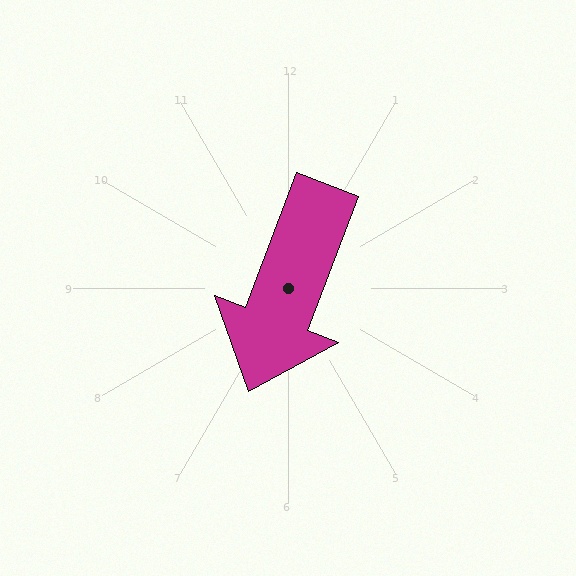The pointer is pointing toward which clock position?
Roughly 7 o'clock.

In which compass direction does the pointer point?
South.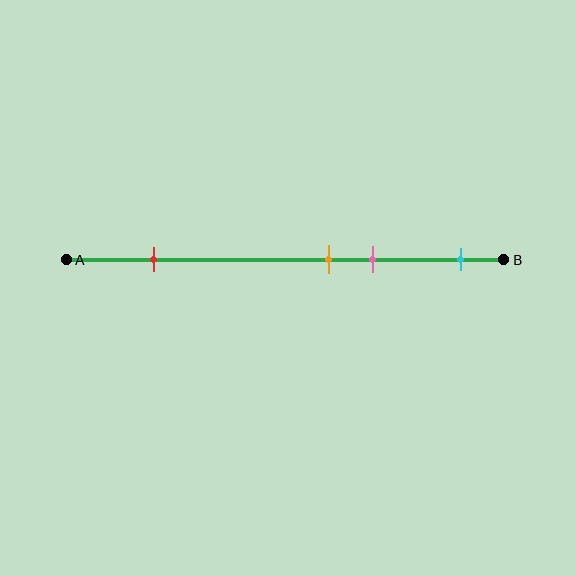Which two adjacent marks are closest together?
The orange and pink marks are the closest adjacent pair.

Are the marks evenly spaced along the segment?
No, the marks are not evenly spaced.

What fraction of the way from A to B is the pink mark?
The pink mark is approximately 70% (0.7) of the way from A to B.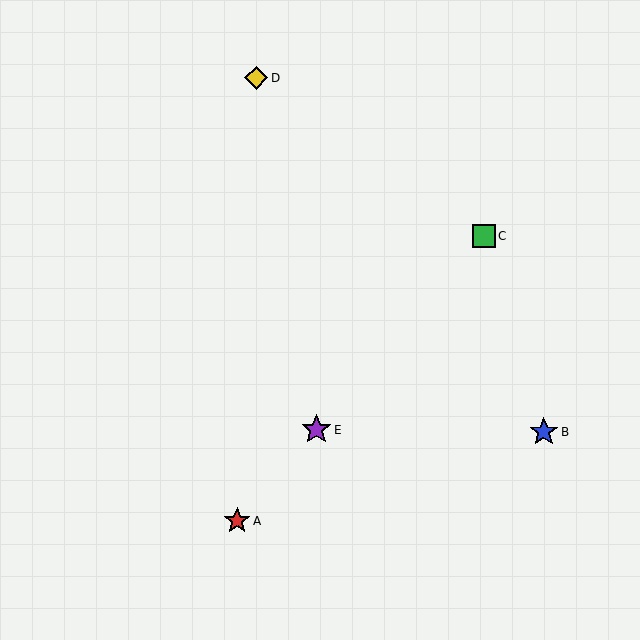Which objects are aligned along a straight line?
Objects A, C, E are aligned along a straight line.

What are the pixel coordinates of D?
Object D is at (256, 78).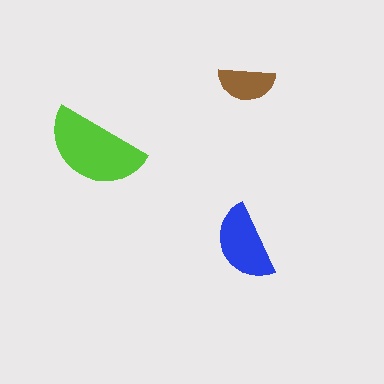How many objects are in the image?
There are 3 objects in the image.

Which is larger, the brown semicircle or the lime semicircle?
The lime one.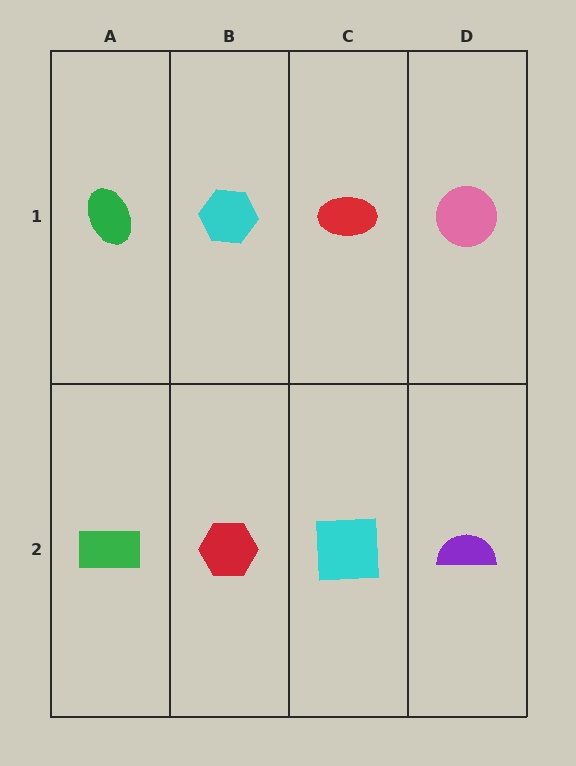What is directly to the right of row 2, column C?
A purple semicircle.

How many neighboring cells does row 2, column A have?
2.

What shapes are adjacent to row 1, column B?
A red hexagon (row 2, column B), a green ellipse (row 1, column A), a red ellipse (row 1, column C).